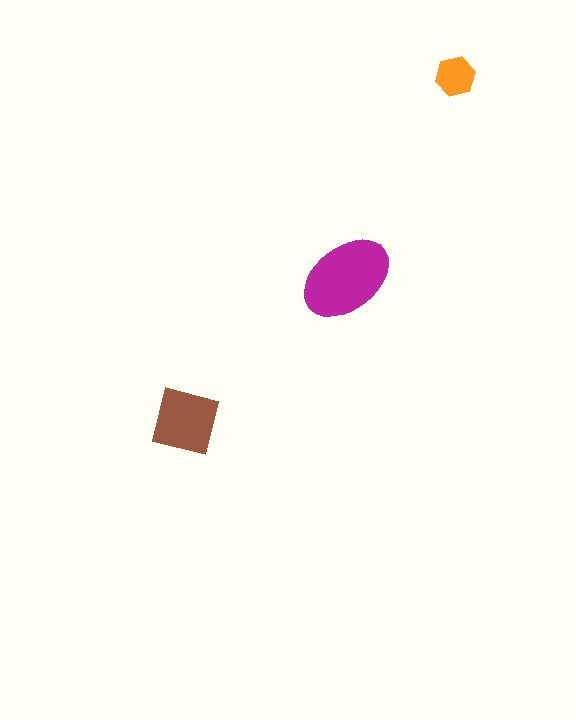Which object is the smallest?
The orange hexagon.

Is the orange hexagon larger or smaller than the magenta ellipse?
Smaller.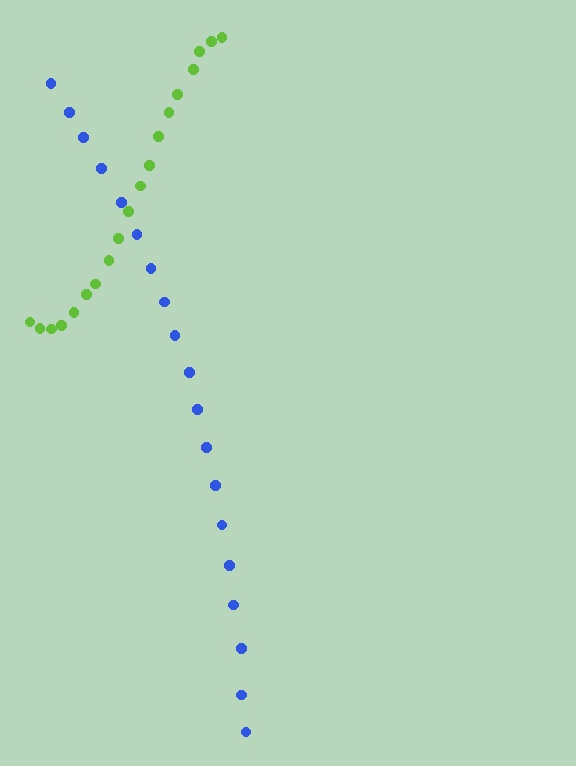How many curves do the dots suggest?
There are 2 distinct paths.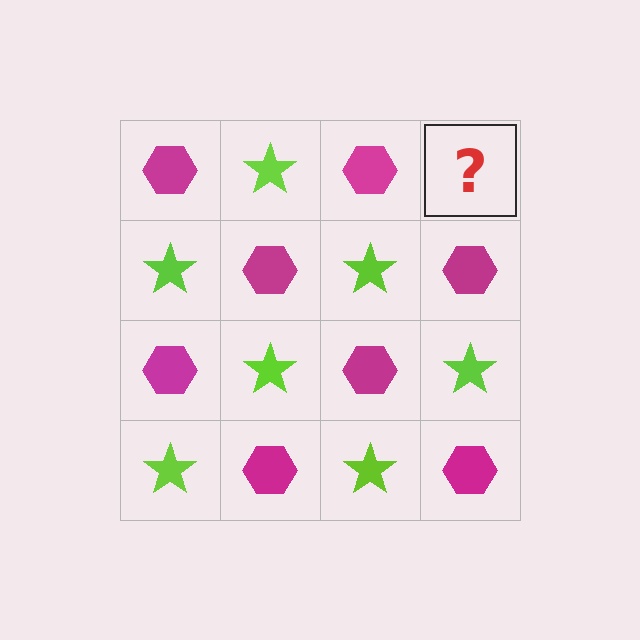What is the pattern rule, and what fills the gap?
The rule is that it alternates magenta hexagon and lime star in a checkerboard pattern. The gap should be filled with a lime star.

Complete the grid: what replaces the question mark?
The question mark should be replaced with a lime star.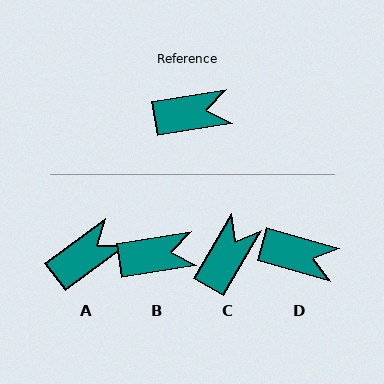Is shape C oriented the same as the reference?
No, it is off by about 50 degrees.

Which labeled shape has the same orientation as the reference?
B.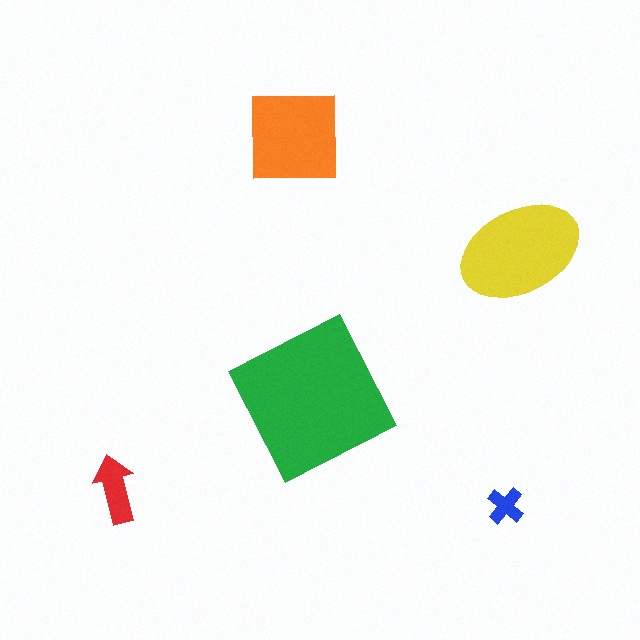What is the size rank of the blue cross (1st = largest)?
5th.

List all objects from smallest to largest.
The blue cross, the red arrow, the orange square, the yellow ellipse, the green square.